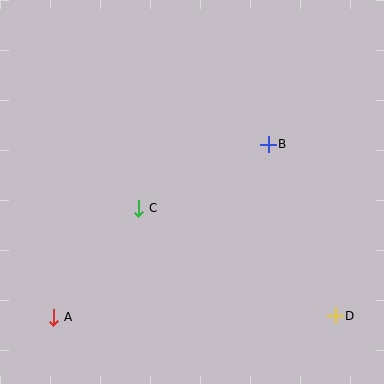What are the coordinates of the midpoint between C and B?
The midpoint between C and B is at (204, 176).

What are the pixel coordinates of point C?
Point C is at (139, 208).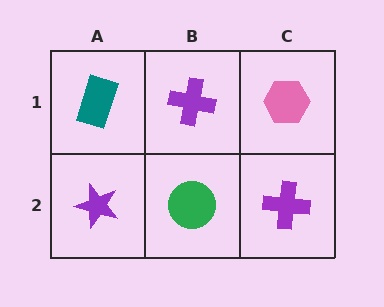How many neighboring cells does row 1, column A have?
2.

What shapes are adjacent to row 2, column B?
A purple cross (row 1, column B), a purple star (row 2, column A), a purple cross (row 2, column C).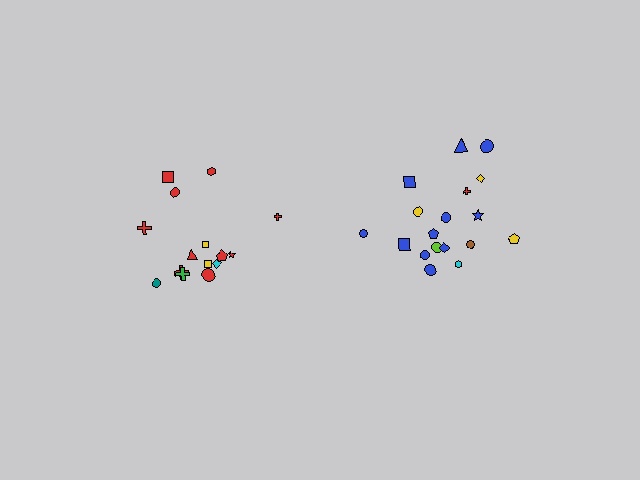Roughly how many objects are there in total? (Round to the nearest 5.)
Roughly 35 objects in total.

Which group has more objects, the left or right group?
The right group.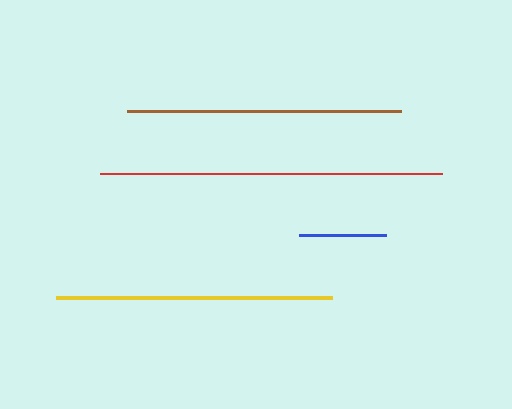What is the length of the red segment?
The red segment is approximately 342 pixels long.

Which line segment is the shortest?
The blue line is the shortest at approximately 87 pixels.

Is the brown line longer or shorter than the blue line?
The brown line is longer than the blue line.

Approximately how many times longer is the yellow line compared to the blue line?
The yellow line is approximately 3.2 times the length of the blue line.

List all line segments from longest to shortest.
From longest to shortest: red, yellow, brown, blue.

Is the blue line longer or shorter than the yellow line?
The yellow line is longer than the blue line.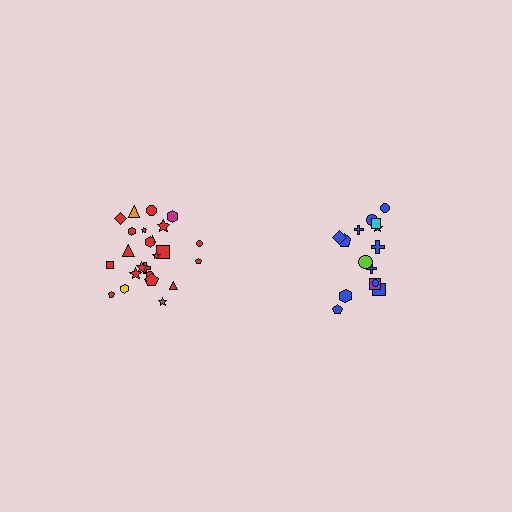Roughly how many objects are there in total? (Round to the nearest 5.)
Roughly 40 objects in total.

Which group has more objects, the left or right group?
The left group.